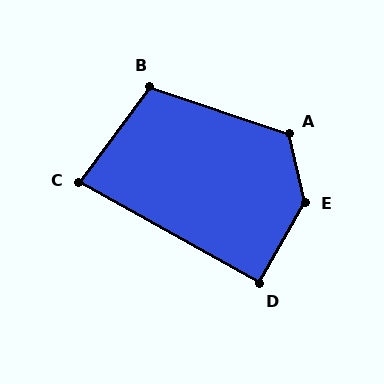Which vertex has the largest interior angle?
E, at approximately 138 degrees.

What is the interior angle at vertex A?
Approximately 121 degrees (obtuse).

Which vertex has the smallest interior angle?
C, at approximately 83 degrees.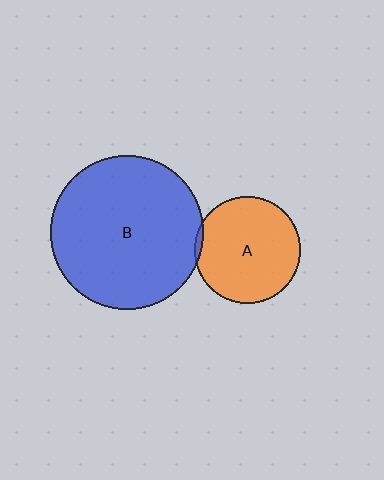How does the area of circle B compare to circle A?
Approximately 2.1 times.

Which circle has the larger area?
Circle B (blue).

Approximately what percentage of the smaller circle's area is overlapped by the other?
Approximately 5%.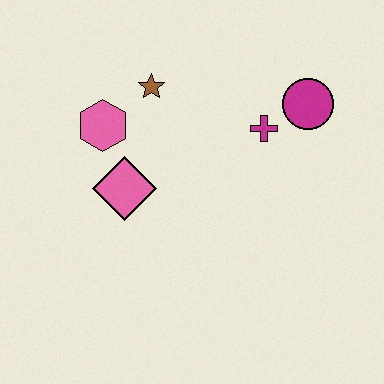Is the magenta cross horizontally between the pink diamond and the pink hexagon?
No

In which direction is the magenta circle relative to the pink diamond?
The magenta circle is to the right of the pink diamond.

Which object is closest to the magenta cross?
The magenta circle is closest to the magenta cross.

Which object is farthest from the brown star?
The magenta circle is farthest from the brown star.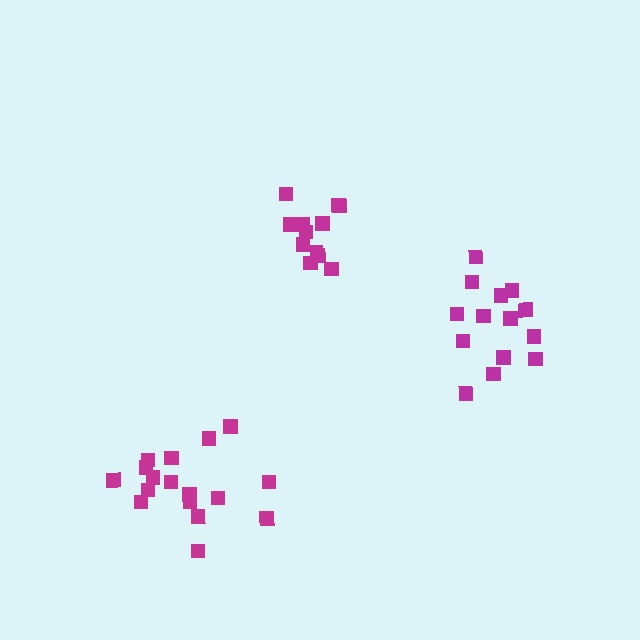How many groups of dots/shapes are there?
There are 3 groups.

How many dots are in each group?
Group 1: 12 dots, Group 2: 17 dots, Group 3: 15 dots (44 total).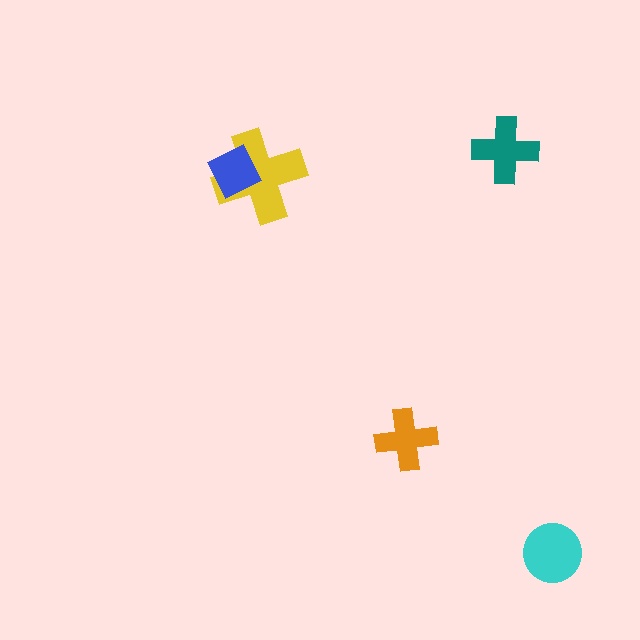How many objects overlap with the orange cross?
0 objects overlap with the orange cross.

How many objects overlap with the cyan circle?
0 objects overlap with the cyan circle.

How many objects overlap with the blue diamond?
1 object overlaps with the blue diamond.